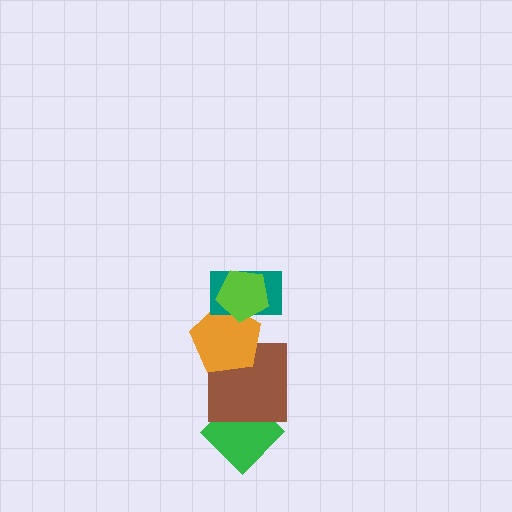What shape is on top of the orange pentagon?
The teal rectangle is on top of the orange pentagon.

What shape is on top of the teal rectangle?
The lime pentagon is on top of the teal rectangle.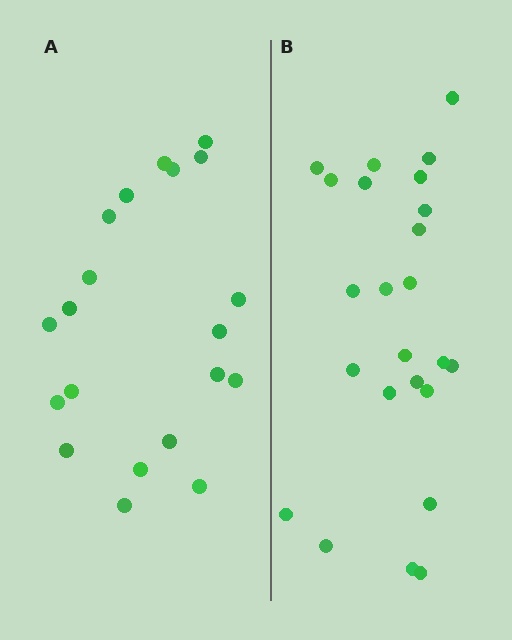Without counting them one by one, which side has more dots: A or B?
Region B (the right region) has more dots.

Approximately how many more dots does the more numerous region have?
Region B has about 4 more dots than region A.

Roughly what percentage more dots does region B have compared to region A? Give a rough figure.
About 20% more.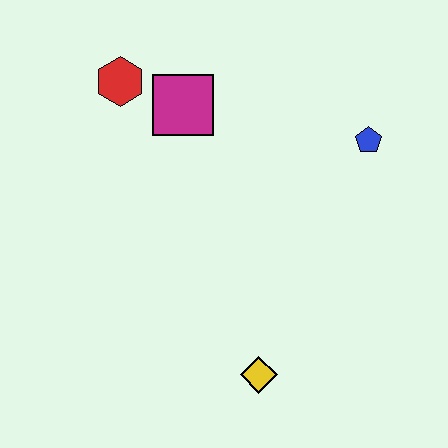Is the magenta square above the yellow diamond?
Yes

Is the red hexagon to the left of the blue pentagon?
Yes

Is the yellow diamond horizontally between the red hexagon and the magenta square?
No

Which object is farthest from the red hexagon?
The yellow diamond is farthest from the red hexagon.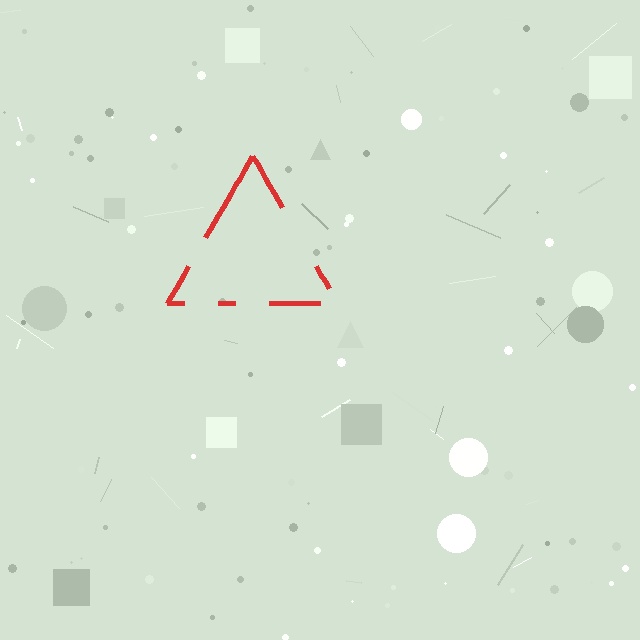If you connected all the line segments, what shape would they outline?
They would outline a triangle.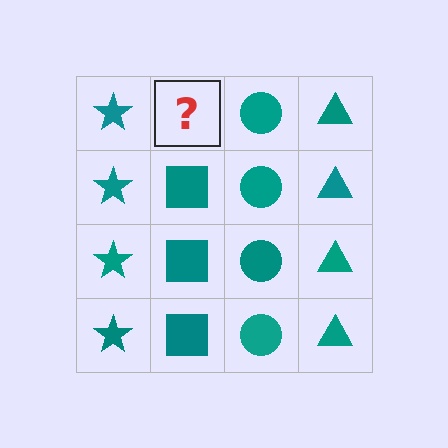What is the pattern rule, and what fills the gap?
The rule is that each column has a consistent shape. The gap should be filled with a teal square.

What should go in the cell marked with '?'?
The missing cell should contain a teal square.